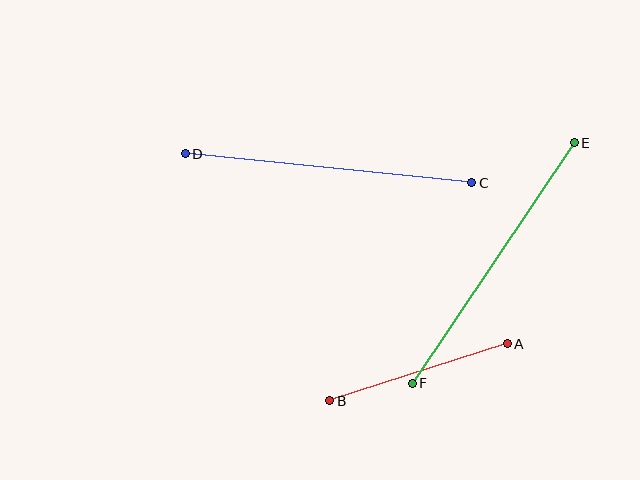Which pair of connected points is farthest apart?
Points E and F are farthest apart.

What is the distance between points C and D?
The distance is approximately 288 pixels.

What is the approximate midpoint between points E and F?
The midpoint is at approximately (493, 263) pixels.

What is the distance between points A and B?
The distance is approximately 187 pixels.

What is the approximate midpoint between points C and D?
The midpoint is at approximately (329, 168) pixels.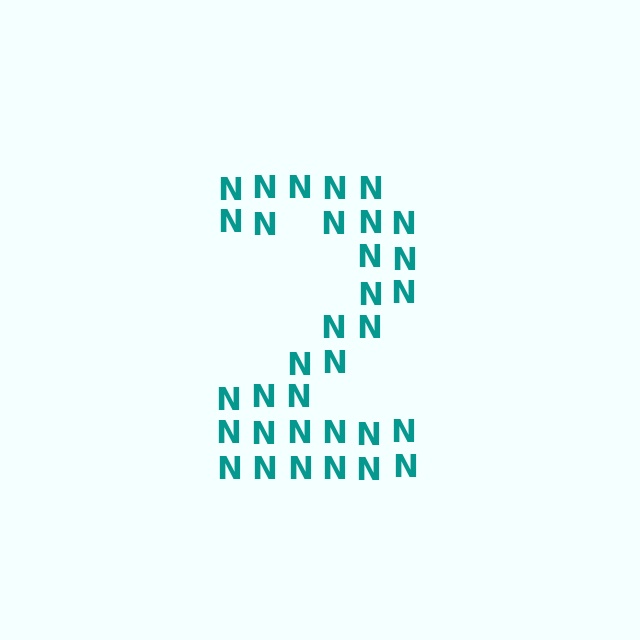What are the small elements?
The small elements are letter N's.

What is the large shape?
The large shape is the digit 2.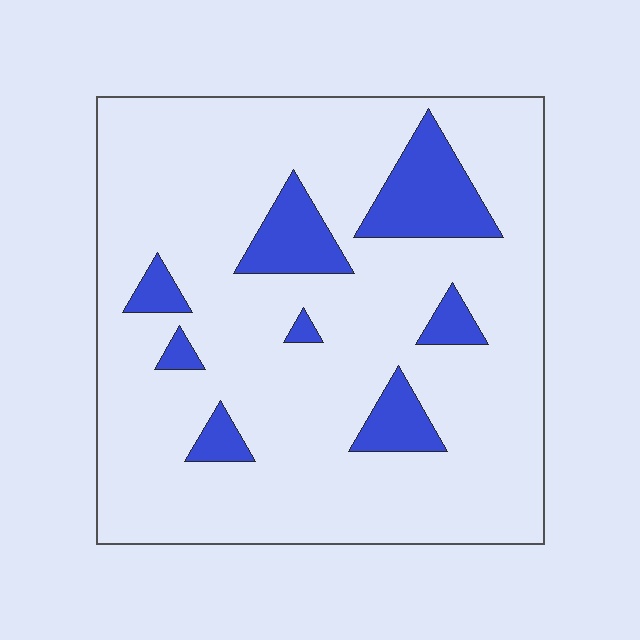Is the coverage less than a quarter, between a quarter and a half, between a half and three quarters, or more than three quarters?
Less than a quarter.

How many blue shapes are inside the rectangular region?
8.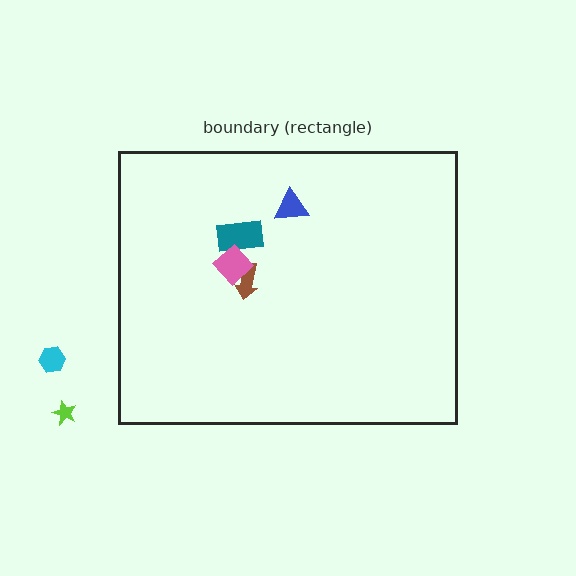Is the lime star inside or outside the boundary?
Outside.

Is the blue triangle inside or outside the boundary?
Inside.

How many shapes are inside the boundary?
4 inside, 2 outside.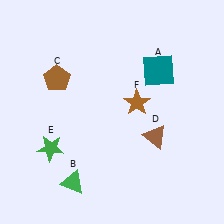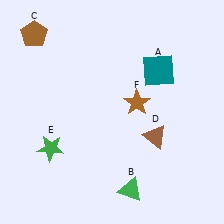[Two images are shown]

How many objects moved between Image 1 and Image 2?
2 objects moved between the two images.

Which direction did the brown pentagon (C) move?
The brown pentagon (C) moved up.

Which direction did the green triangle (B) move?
The green triangle (B) moved right.